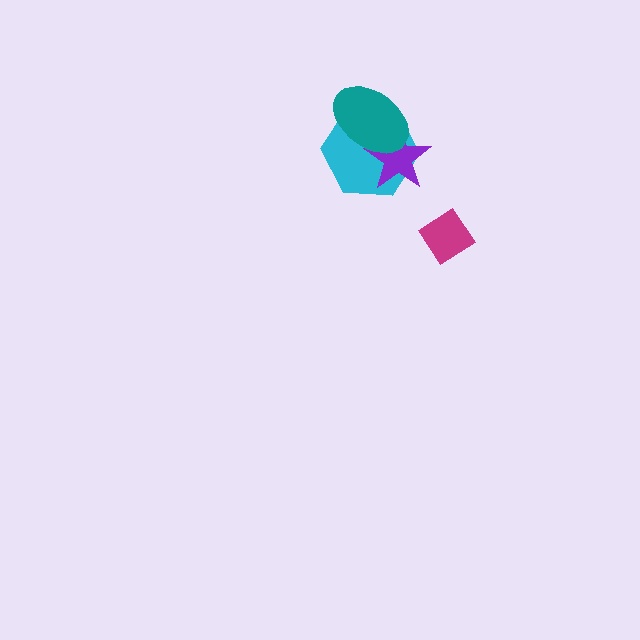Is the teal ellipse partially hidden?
No, no other shape covers it.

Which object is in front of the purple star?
The teal ellipse is in front of the purple star.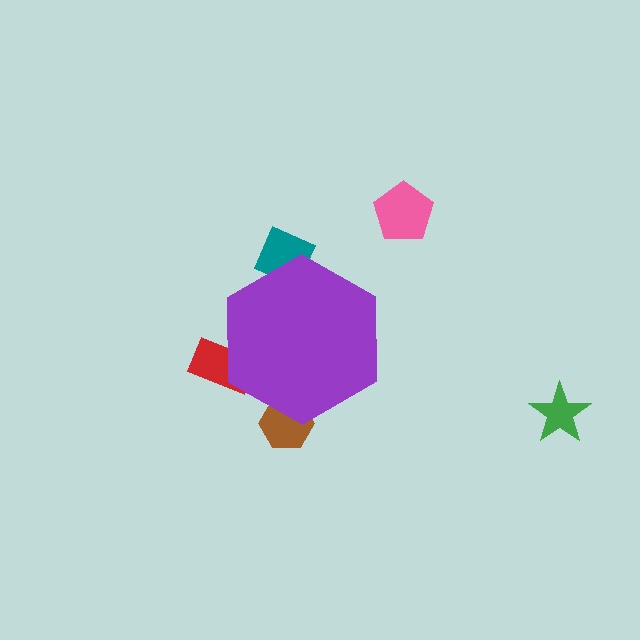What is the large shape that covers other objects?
A purple hexagon.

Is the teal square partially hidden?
Yes, the teal square is partially hidden behind the purple hexagon.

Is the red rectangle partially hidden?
Yes, the red rectangle is partially hidden behind the purple hexagon.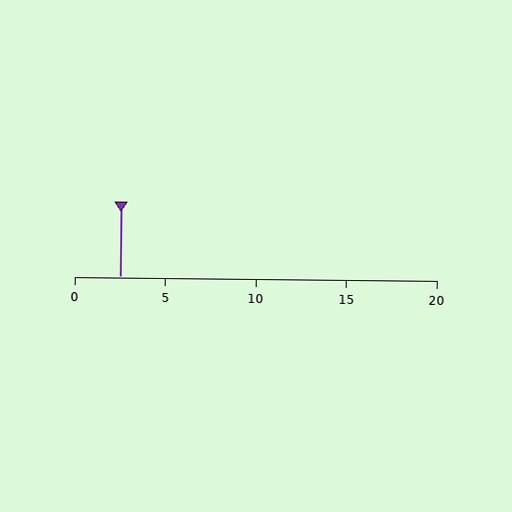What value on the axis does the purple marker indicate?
The marker indicates approximately 2.5.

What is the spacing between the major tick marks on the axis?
The major ticks are spaced 5 apart.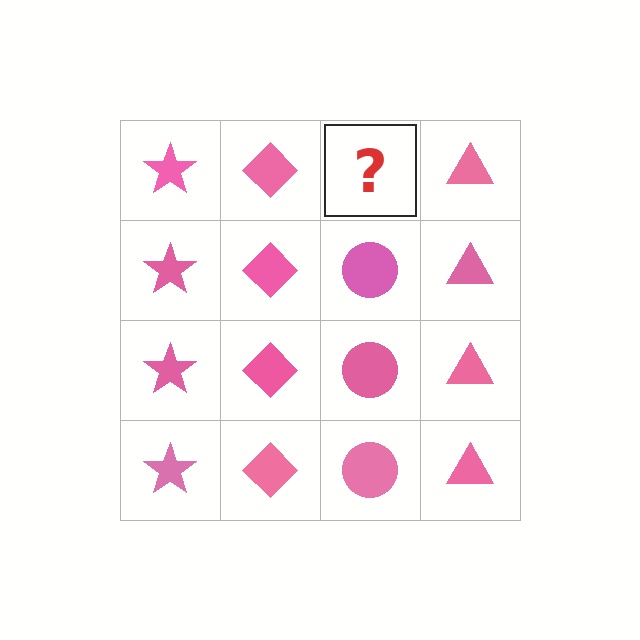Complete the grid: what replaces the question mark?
The question mark should be replaced with a pink circle.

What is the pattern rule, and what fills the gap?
The rule is that each column has a consistent shape. The gap should be filled with a pink circle.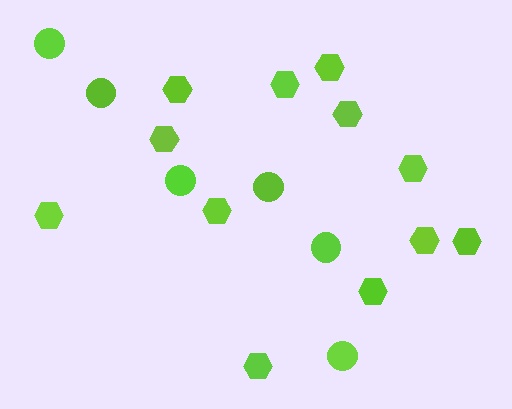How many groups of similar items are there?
There are 2 groups: one group of hexagons (12) and one group of circles (6).